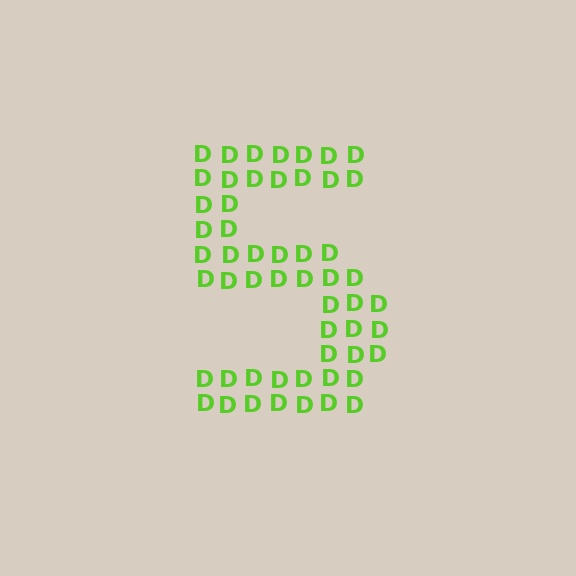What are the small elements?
The small elements are letter D's.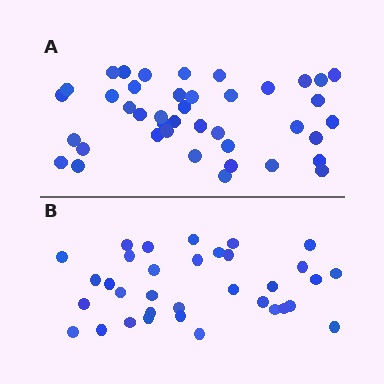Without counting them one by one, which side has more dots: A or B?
Region A (the top region) has more dots.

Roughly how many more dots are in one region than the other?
Region A has roughly 8 or so more dots than region B.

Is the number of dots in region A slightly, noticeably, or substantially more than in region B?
Region A has only slightly more — the two regions are fairly close. The ratio is roughly 1.2 to 1.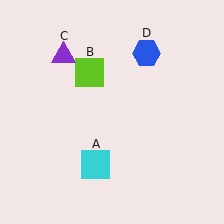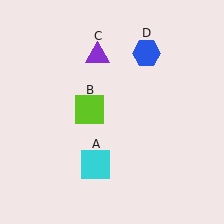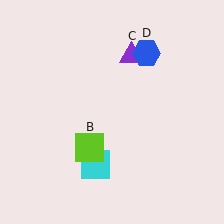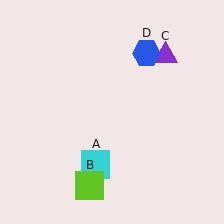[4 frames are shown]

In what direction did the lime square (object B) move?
The lime square (object B) moved down.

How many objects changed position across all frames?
2 objects changed position: lime square (object B), purple triangle (object C).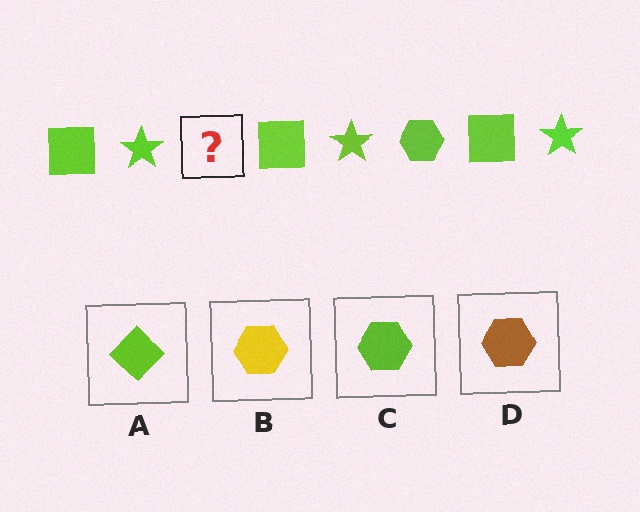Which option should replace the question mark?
Option C.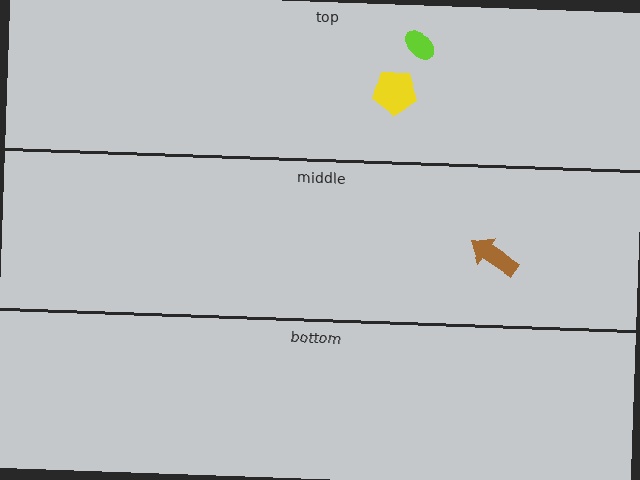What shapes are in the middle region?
The brown arrow.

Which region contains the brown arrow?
The middle region.